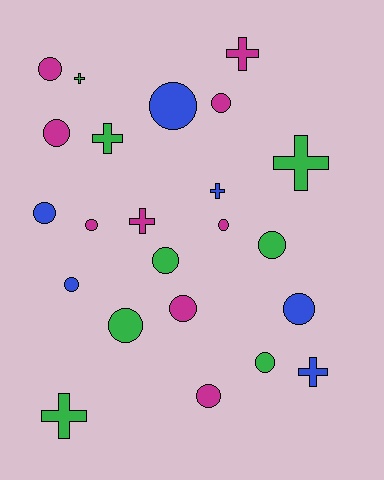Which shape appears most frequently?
Circle, with 15 objects.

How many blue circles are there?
There are 4 blue circles.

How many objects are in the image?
There are 23 objects.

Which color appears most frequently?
Magenta, with 9 objects.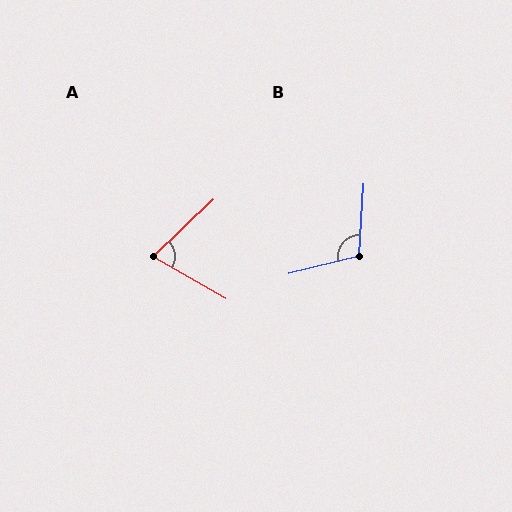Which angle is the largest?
B, at approximately 108 degrees.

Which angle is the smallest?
A, at approximately 73 degrees.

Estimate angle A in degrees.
Approximately 73 degrees.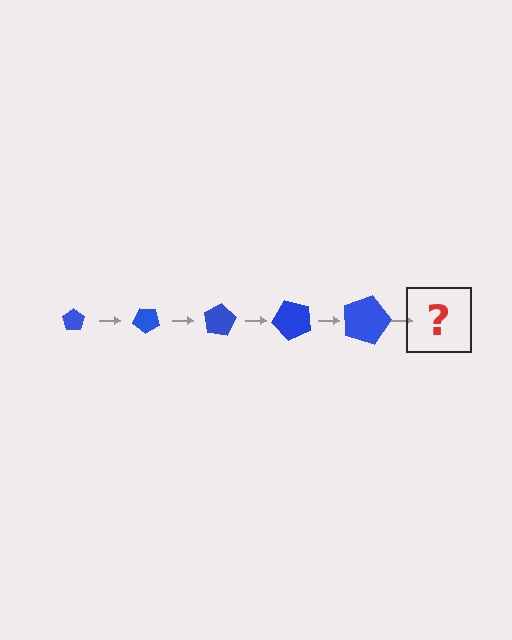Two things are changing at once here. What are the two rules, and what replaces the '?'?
The two rules are that the pentagon grows larger each step and it rotates 40 degrees each step. The '?' should be a pentagon, larger than the previous one and rotated 200 degrees from the start.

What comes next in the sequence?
The next element should be a pentagon, larger than the previous one and rotated 200 degrees from the start.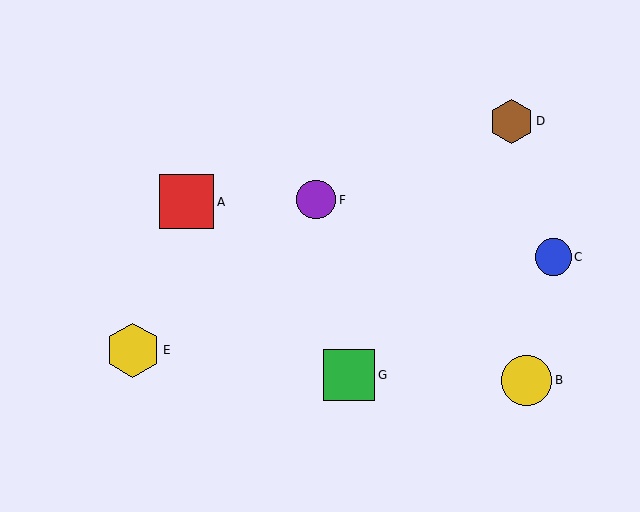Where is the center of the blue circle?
The center of the blue circle is at (553, 257).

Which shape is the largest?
The red square (labeled A) is the largest.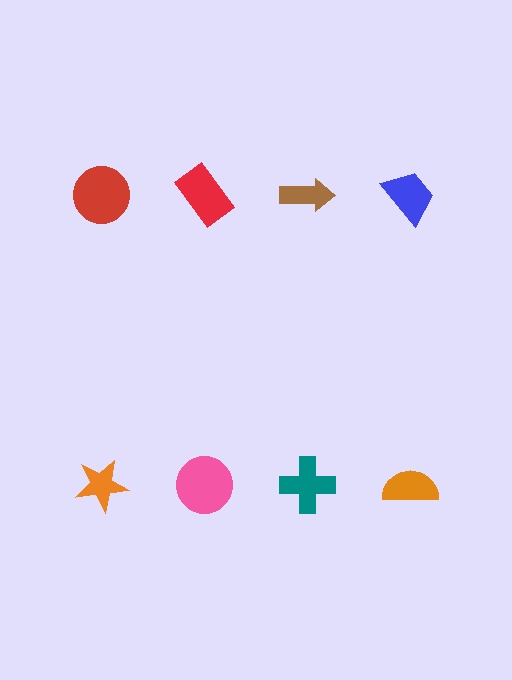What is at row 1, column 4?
A blue trapezoid.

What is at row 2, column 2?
A pink circle.